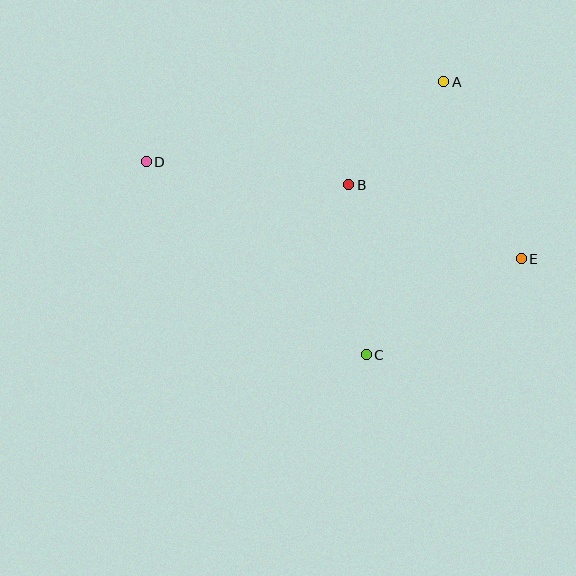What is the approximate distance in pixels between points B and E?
The distance between B and E is approximately 188 pixels.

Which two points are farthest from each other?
Points D and E are farthest from each other.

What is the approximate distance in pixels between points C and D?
The distance between C and D is approximately 293 pixels.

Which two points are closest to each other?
Points A and B are closest to each other.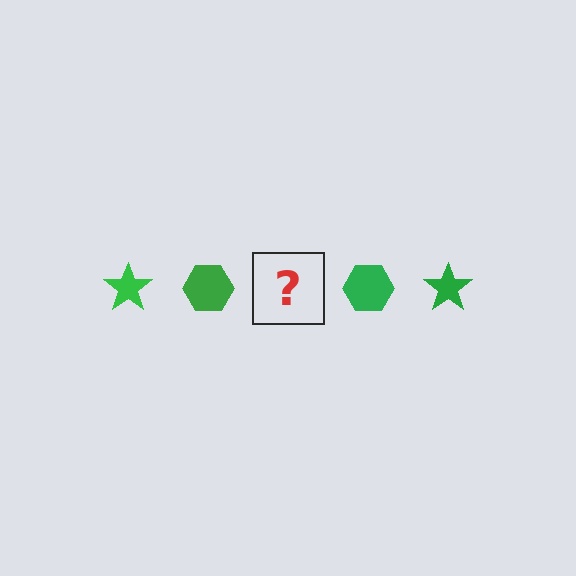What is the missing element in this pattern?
The missing element is a green star.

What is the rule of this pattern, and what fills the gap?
The rule is that the pattern cycles through star, hexagon shapes in green. The gap should be filled with a green star.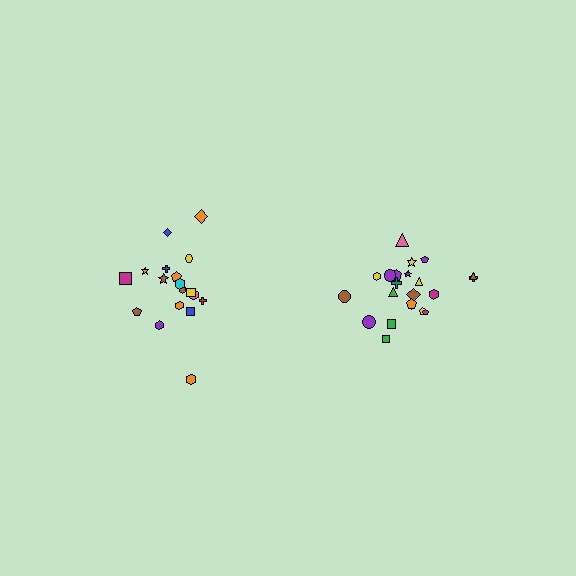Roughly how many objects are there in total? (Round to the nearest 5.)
Roughly 40 objects in total.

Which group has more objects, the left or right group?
The right group.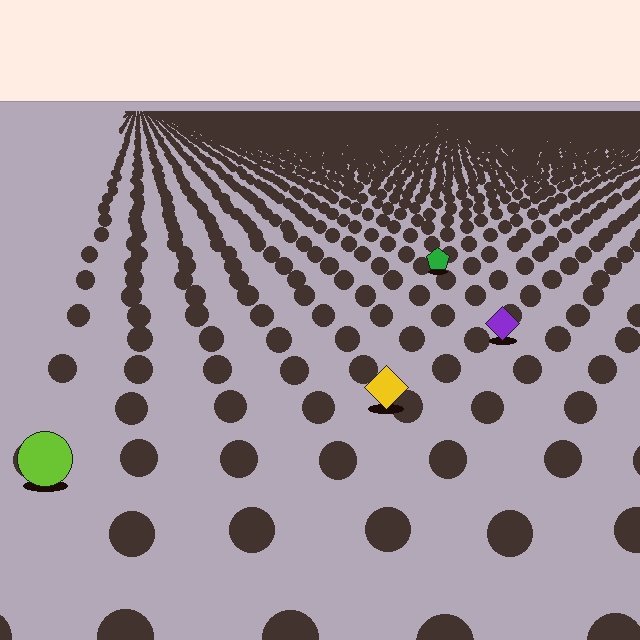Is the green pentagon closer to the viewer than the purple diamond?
No. The purple diamond is closer — you can tell from the texture gradient: the ground texture is coarser near it.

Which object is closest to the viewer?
The lime circle is closest. The texture marks near it are larger and more spread out.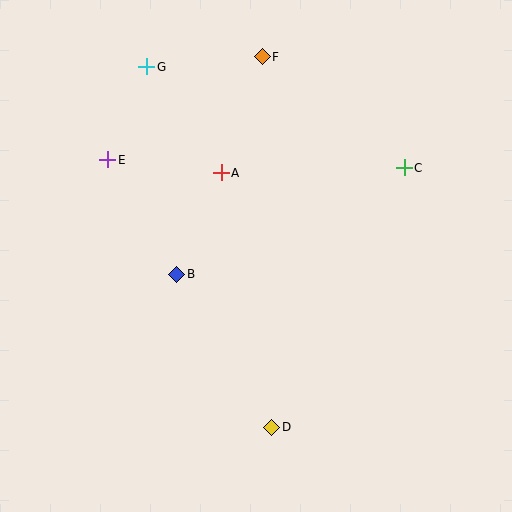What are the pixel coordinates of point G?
Point G is at (147, 67).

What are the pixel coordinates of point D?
Point D is at (272, 427).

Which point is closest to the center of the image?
Point B at (177, 274) is closest to the center.